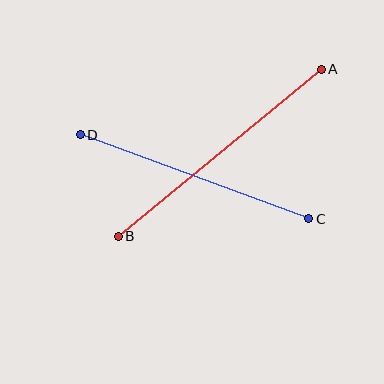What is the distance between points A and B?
The distance is approximately 263 pixels.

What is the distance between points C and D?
The distance is approximately 244 pixels.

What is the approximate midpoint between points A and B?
The midpoint is at approximately (220, 153) pixels.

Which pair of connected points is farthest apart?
Points A and B are farthest apart.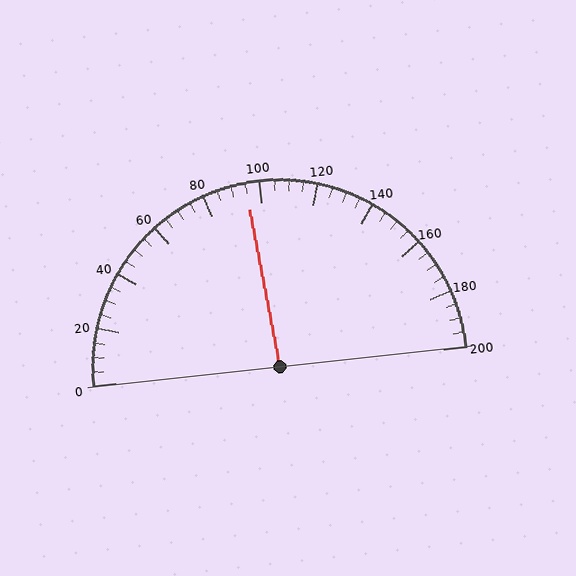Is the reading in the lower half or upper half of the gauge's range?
The reading is in the lower half of the range (0 to 200).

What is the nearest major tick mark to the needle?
The nearest major tick mark is 100.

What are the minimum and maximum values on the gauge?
The gauge ranges from 0 to 200.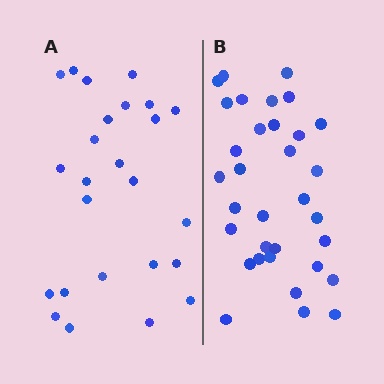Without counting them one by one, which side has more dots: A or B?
Region B (the right region) has more dots.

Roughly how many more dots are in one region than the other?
Region B has roughly 8 or so more dots than region A.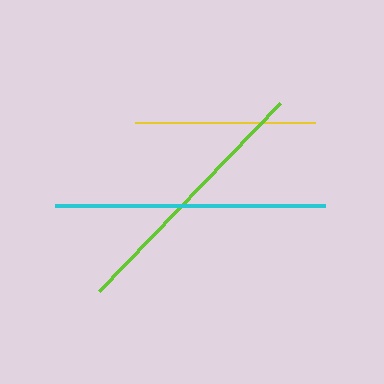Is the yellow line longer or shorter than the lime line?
The lime line is longer than the yellow line.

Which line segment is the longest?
The cyan line is the longest at approximately 270 pixels.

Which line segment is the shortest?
The yellow line is the shortest at approximately 180 pixels.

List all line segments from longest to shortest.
From longest to shortest: cyan, lime, yellow.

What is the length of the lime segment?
The lime segment is approximately 261 pixels long.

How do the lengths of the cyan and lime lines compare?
The cyan and lime lines are approximately the same length.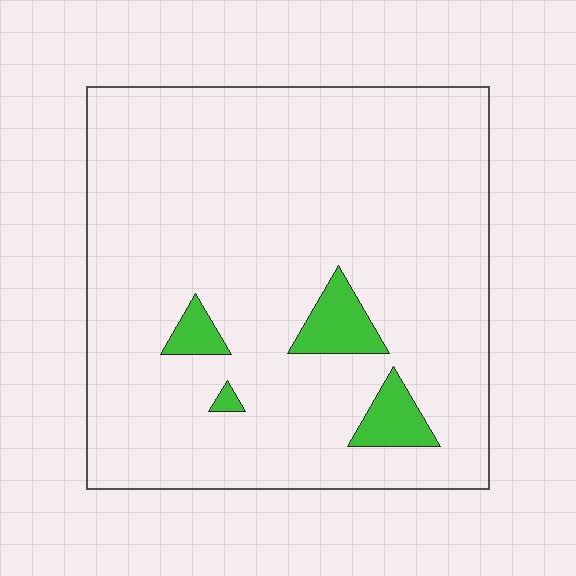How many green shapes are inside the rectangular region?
4.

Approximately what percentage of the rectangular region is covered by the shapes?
Approximately 5%.